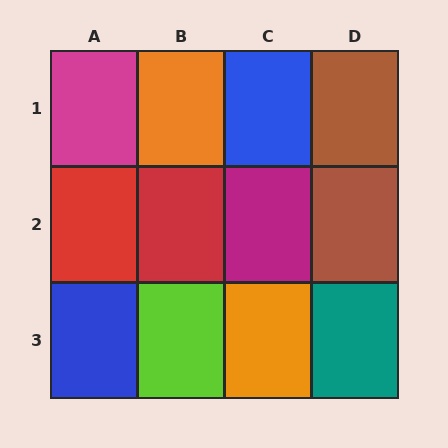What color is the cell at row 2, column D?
Brown.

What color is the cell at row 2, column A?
Red.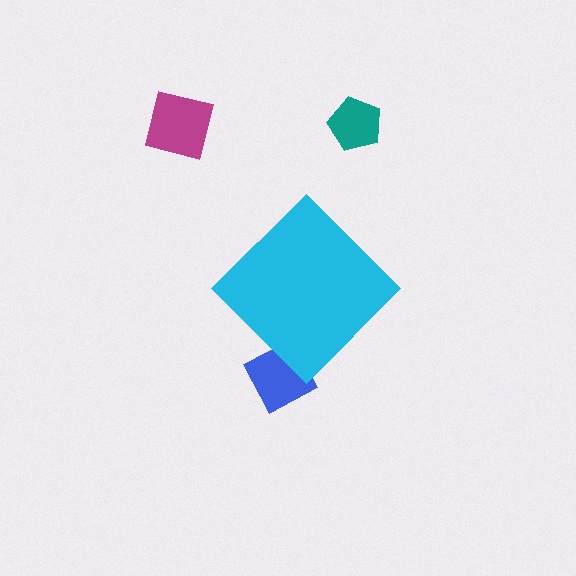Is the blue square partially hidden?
Yes, the blue square is partially hidden behind the cyan diamond.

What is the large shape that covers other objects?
A cyan diamond.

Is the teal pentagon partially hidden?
No, the teal pentagon is fully visible.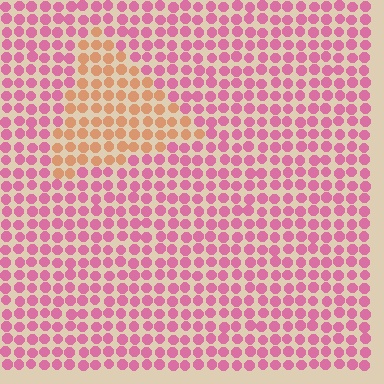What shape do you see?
I see a triangle.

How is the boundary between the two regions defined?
The boundary is defined purely by a slight shift in hue (about 51 degrees). Spacing, size, and orientation are identical on both sides.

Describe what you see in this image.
The image is filled with small pink elements in a uniform arrangement. A triangle-shaped region is visible where the elements are tinted to a slightly different hue, forming a subtle color boundary.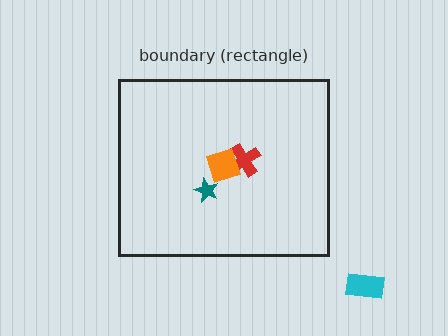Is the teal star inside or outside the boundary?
Inside.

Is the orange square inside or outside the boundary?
Inside.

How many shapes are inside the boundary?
3 inside, 1 outside.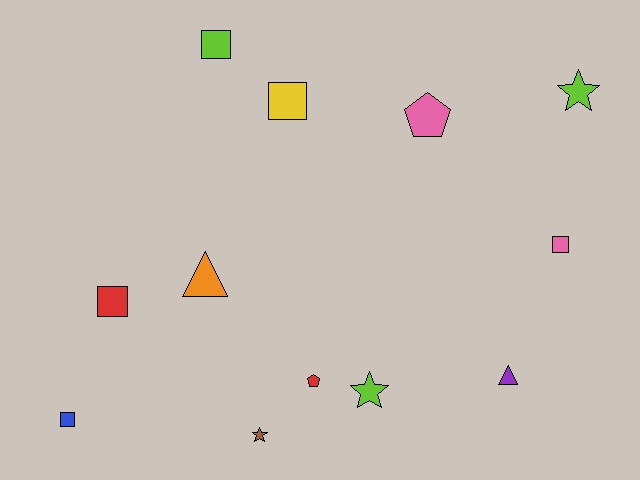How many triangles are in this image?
There are 2 triangles.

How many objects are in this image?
There are 12 objects.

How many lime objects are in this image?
There are 3 lime objects.